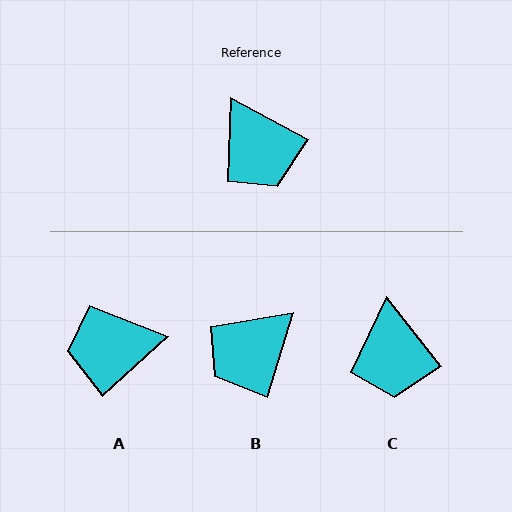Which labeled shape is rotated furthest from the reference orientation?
A, about 109 degrees away.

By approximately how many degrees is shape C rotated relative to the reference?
Approximately 24 degrees clockwise.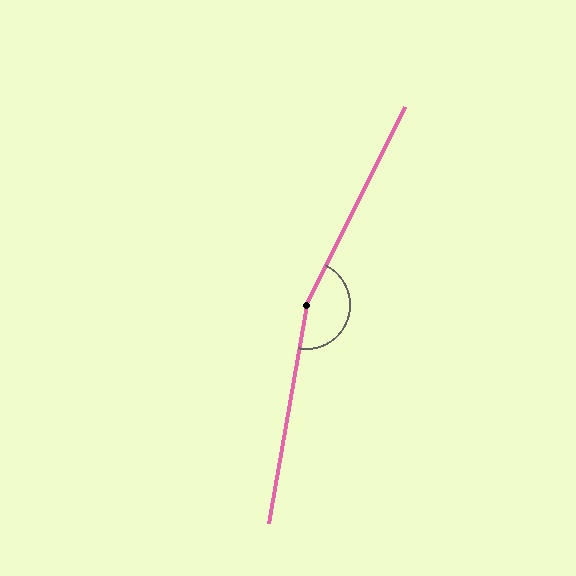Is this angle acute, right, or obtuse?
It is obtuse.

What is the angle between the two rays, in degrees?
Approximately 163 degrees.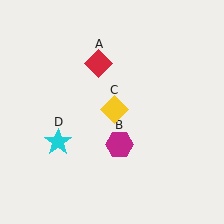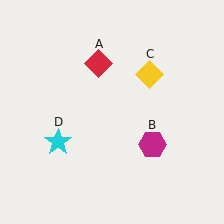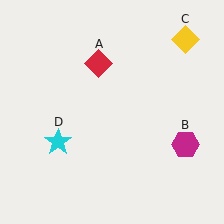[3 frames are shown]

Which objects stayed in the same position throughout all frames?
Red diamond (object A) and cyan star (object D) remained stationary.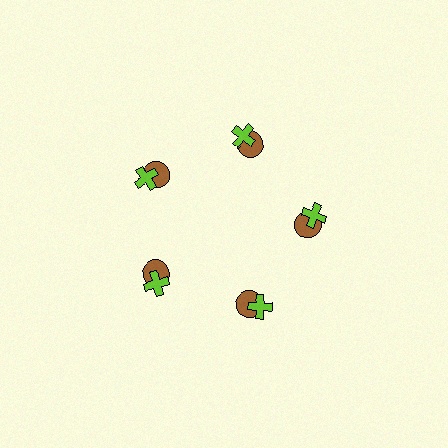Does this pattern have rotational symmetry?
Yes, this pattern has 5-fold rotational symmetry. It looks the same after rotating 72 degrees around the center.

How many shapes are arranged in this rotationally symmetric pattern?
There are 10 shapes, arranged in 5 groups of 2.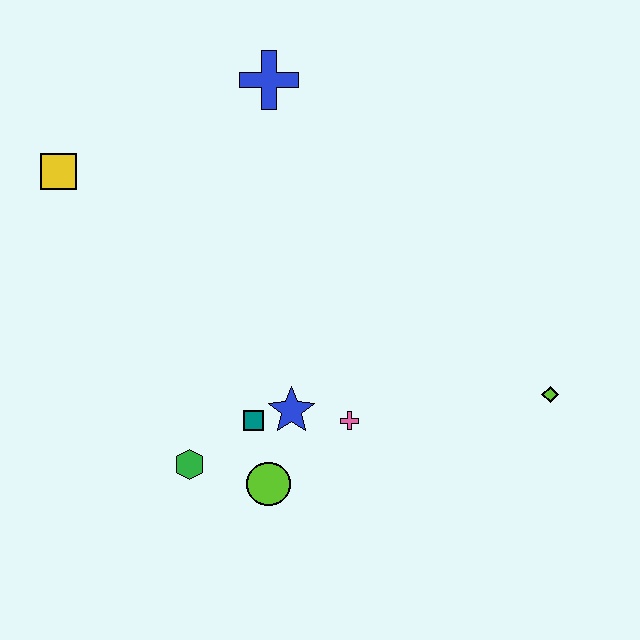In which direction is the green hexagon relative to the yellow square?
The green hexagon is below the yellow square.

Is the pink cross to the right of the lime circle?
Yes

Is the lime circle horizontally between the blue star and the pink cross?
No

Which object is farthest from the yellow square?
The lime diamond is farthest from the yellow square.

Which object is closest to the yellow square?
The blue cross is closest to the yellow square.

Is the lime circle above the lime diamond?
No